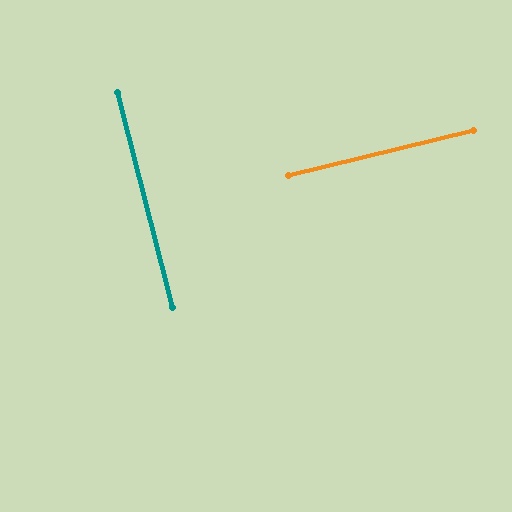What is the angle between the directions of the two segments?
Approximately 90 degrees.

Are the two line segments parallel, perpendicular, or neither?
Perpendicular — they meet at approximately 90°.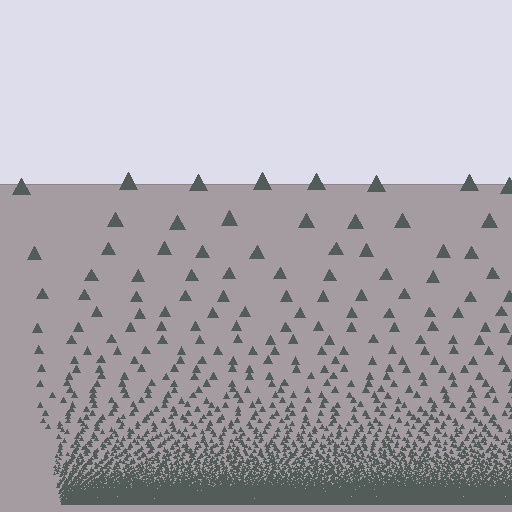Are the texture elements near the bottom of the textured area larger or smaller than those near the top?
Smaller. The gradient is inverted — elements near the bottom are smaller and denser.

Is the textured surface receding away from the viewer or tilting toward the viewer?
The surface appears to tilt toward the viewer. Texture elements get larger and sparser toward the top.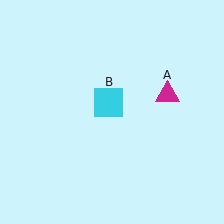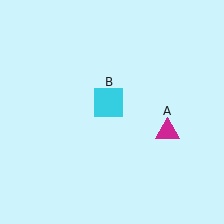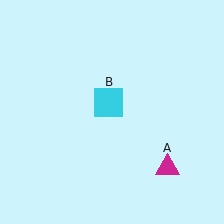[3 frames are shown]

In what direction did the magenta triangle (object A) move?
The magenta triangle (object A) moved down.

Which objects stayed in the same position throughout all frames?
Cyan square (object B) remained stationary.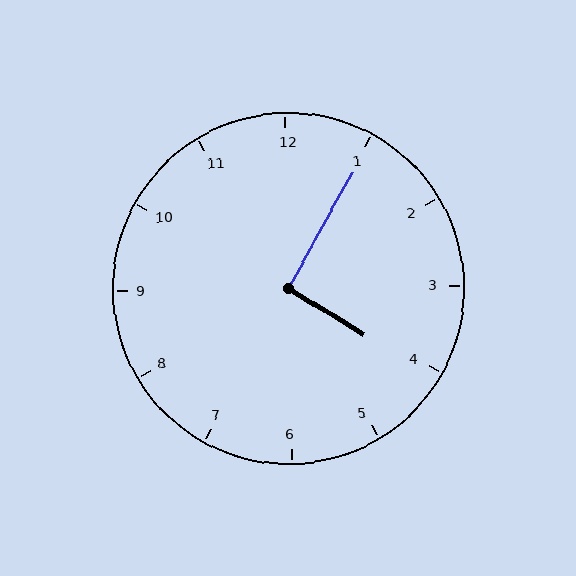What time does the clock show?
4:05.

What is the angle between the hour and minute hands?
Approximately 92 degrees.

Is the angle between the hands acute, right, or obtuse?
It is right.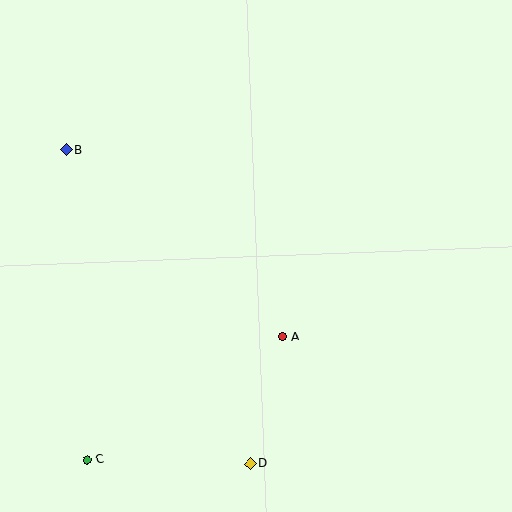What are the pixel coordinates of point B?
Point B is at (66, 150).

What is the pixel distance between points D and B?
The distance between D and B is 364 pixels.